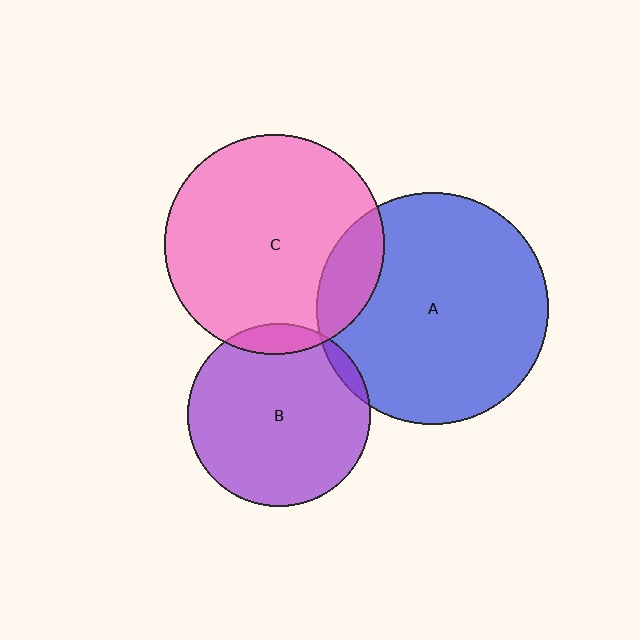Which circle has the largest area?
Circle A (blue).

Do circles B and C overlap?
Yes.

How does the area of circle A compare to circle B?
Approximately 1.6 times.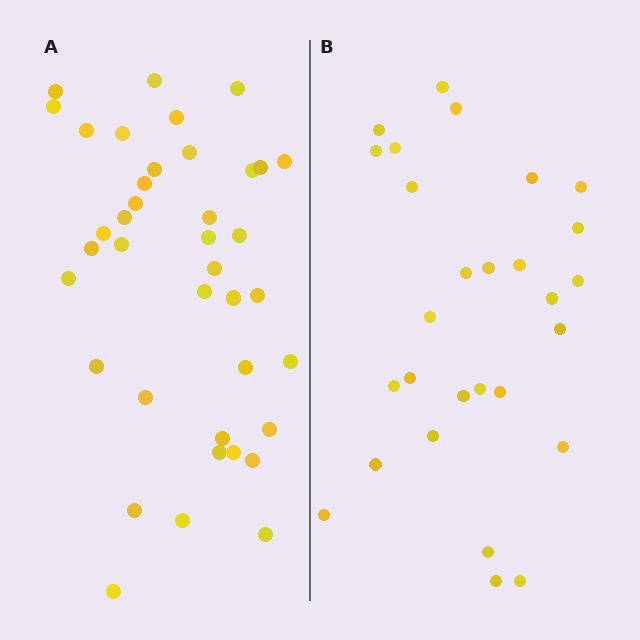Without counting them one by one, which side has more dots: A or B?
Region A (the left region) has more dots.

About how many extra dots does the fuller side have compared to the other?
Region A has roughly 12 or so more dots than region B.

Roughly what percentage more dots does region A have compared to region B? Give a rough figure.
About 40% more.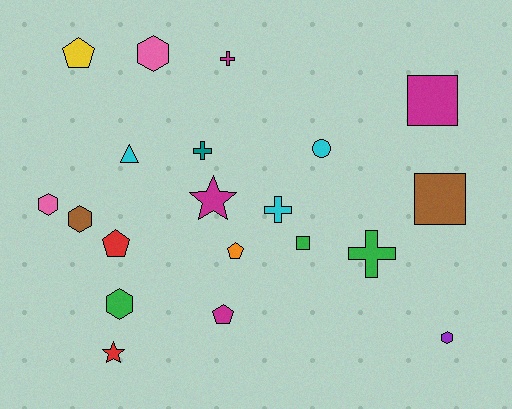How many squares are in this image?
There are 3 squares.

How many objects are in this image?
There are 20 objects.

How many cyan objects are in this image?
There are 3 cyan objects.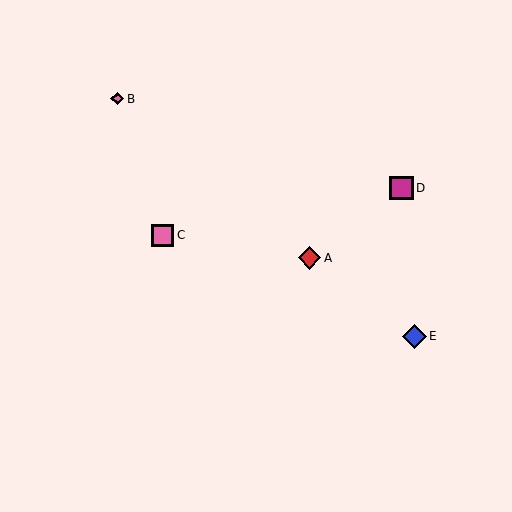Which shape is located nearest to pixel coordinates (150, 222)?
The pink square (labeled C) at (163, 235) is nearest to that location.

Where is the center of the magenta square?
The center of the magenta square is at (402, 188).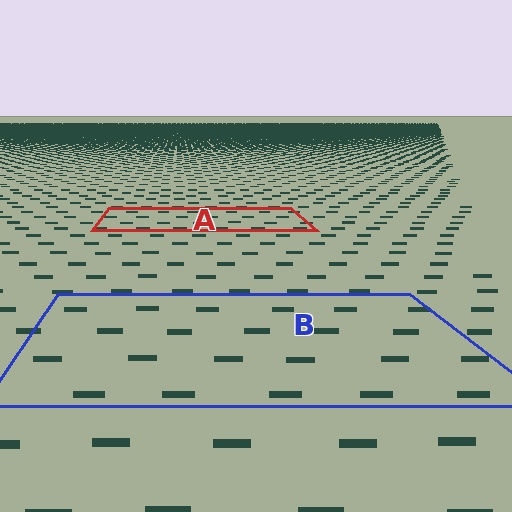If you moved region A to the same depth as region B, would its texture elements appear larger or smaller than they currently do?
They would appear larger. At a closer depth, the same texture elements are projected at a bigger on-screen size.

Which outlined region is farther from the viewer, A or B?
Region A is farther from the viewer — the texture elements inside it appear smaller and more densely packed.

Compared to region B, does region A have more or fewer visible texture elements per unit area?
Region A has more texture elements per unit area — they are packed more densely because it is farther away.